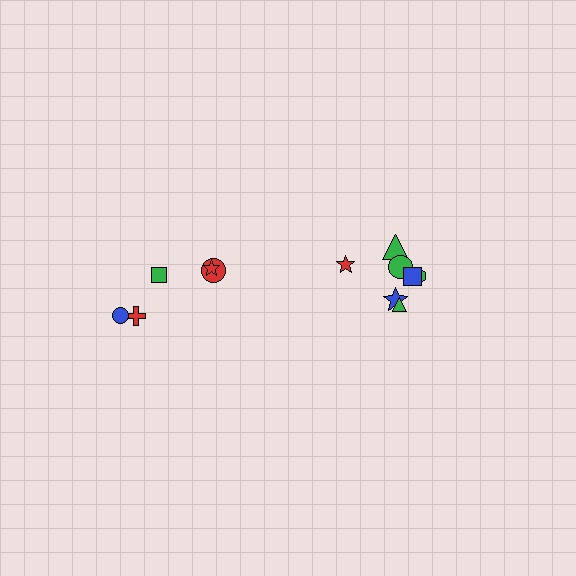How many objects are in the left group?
There are 5 objects.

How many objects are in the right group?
There are 7 objects.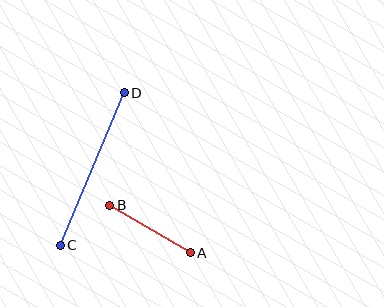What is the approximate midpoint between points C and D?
The midpoint is at approximately (92, 169) pixels.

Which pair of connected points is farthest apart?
Points C and D are farthest apart.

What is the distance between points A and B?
The distance is approximately 93 pixels.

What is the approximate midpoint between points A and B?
The midpoint is at approximately (150, 229) pixels.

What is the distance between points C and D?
The distance is approximately 165 pixels.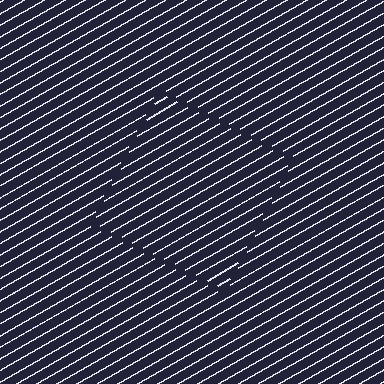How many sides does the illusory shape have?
4 sides — the line-ends trace a square.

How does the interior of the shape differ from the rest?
The interior of the shape contains the same grating, shifted by half a period — the contour is defined by the phase discontinuity where line-ends from the inner and outer gratings abut.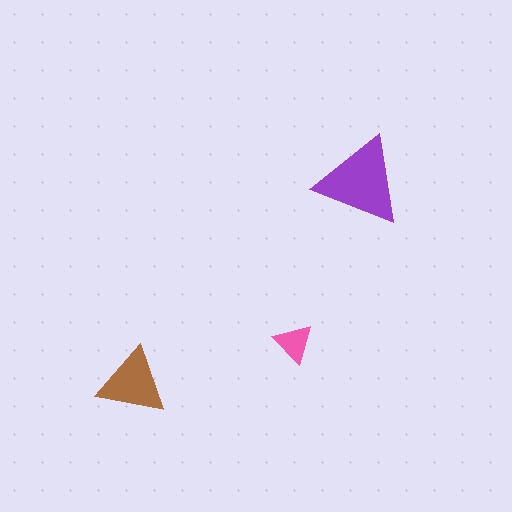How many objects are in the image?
There are 3 objects in the image.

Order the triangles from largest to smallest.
the purple one, the brown one, the pink one.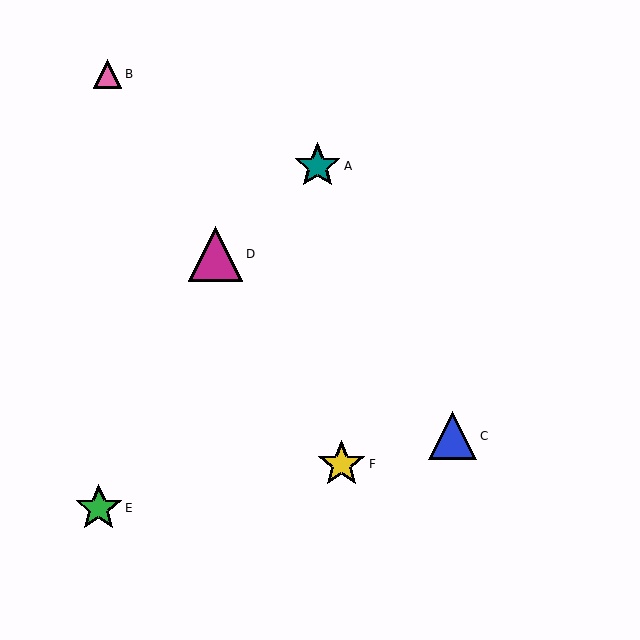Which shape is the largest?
The magenta triangle (labeled D) is the largest.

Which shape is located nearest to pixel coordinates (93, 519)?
The green star (labeled E) at (99, 508) is nearest to that location.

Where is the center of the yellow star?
The center of the yellow star is at (342, 464).